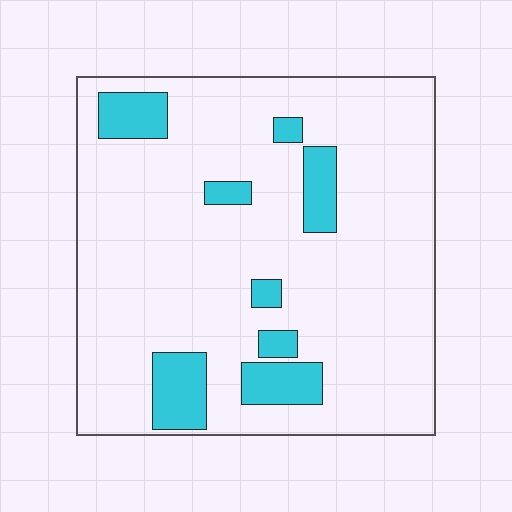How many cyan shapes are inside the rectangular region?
8.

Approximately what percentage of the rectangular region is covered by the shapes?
Approximately 15%.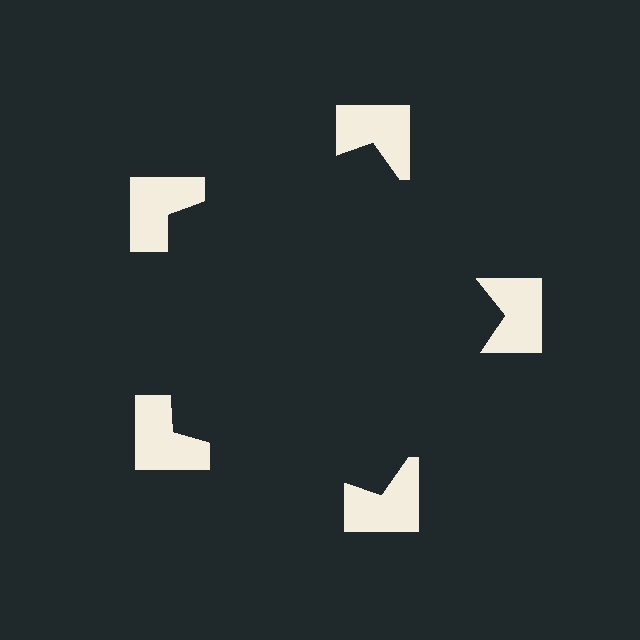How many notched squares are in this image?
There are 5 — one at each vertex of the illusory pentagon.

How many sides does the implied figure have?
5 sides.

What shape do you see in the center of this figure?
An illusory pentagon — its edges are inferred from the aligned wedge cuts in the notched squares, not physically drawn.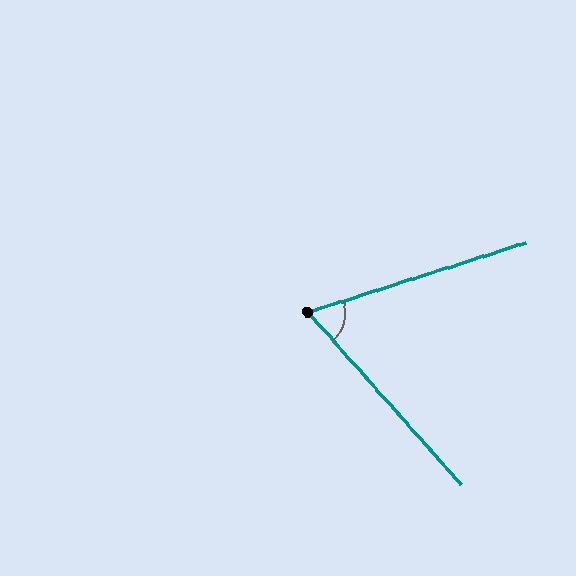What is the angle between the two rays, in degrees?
Approximately 66 degrees.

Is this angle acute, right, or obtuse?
It is acute.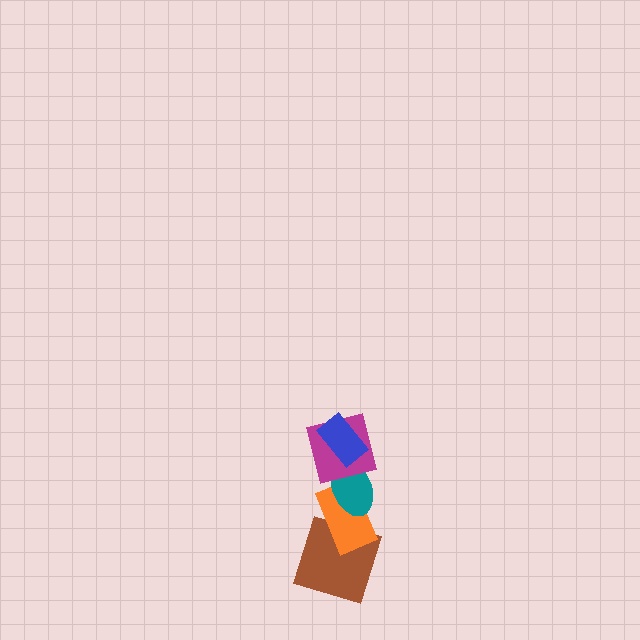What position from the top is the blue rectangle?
The blue rectangle is 1st from the top.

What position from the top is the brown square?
The brown square is 5th from the top.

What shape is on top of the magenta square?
The blue rectangle is on top of the magenta square.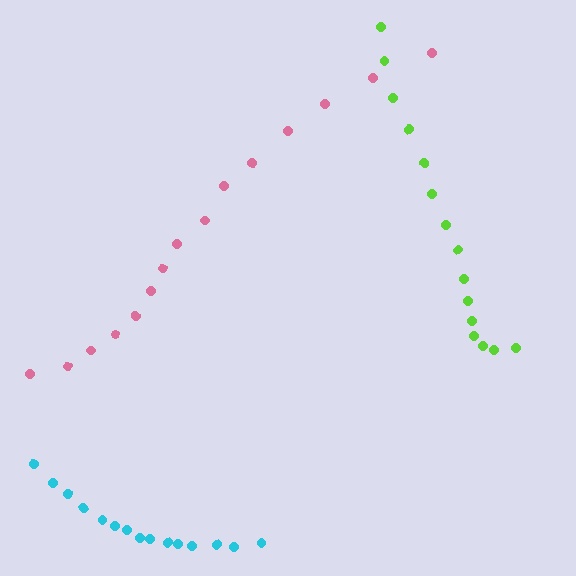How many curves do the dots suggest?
There are 3 distinct paths.